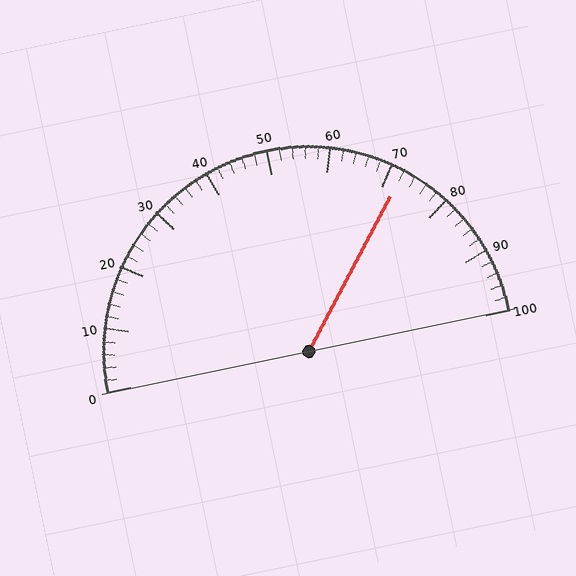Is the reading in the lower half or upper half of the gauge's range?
The reading is in the upper half of the range (0 to 100).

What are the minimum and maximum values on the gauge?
The gauge ranges from 0 to 100.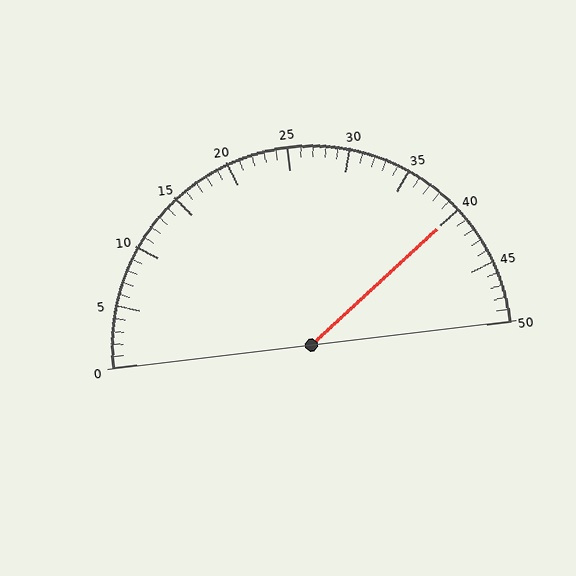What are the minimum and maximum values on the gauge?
The gauge ranges from 0 to 50.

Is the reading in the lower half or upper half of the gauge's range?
The reading is in the upper half of the range (0 to 50).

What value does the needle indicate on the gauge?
The needle indicates approximately 40.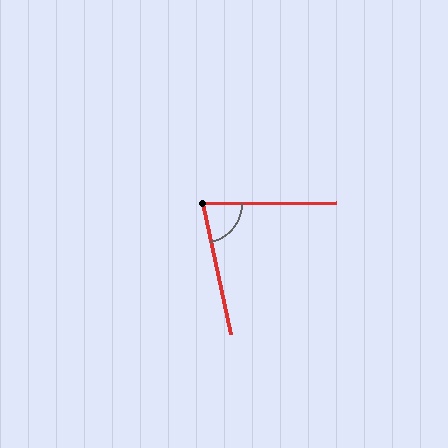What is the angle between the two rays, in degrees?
Approximately 79 degrees.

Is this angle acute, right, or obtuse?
It is acute.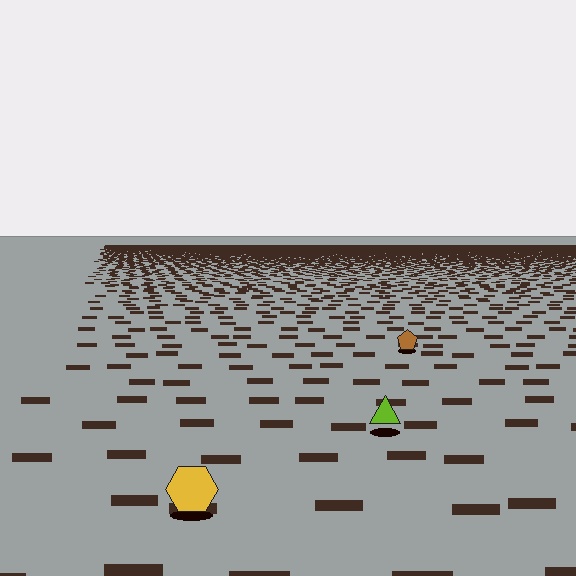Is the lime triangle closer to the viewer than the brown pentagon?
Yes. The lime triangle is closer — you can tell from the texture gradient: the ground texture is coarser near it.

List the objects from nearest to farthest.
From nearest to farthest: the yellow hexagon, the lime triangle, the brown pentagon.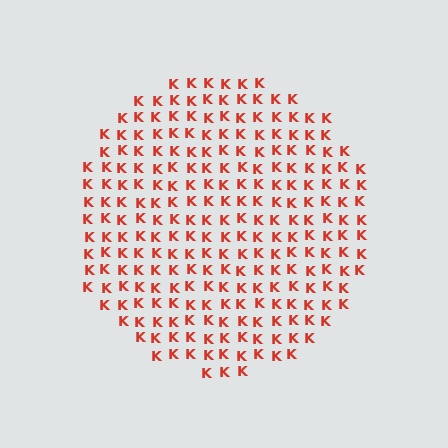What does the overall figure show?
The overall figure shows a circle.